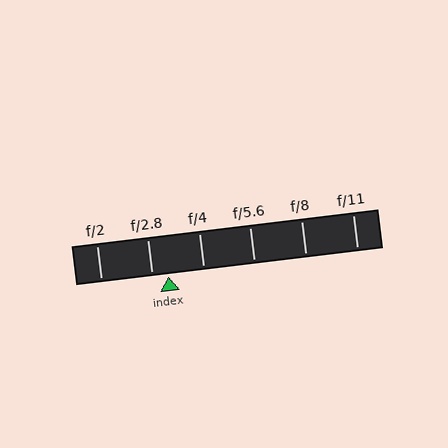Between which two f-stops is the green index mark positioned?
The index mark is between f/2.8 and f/4.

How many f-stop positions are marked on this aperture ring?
There are 6 f-stop positions marked.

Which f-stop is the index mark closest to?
The index mark is closest to f/2.8.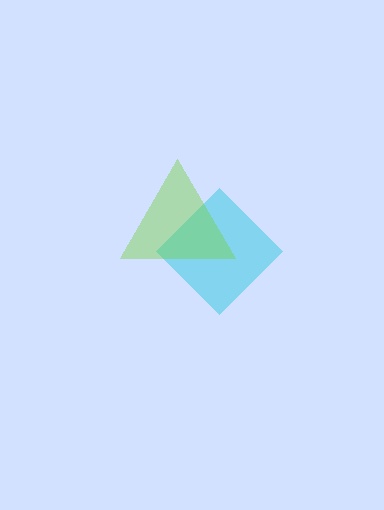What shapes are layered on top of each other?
The layered shapes are: a cyan diamond, a lime triangle.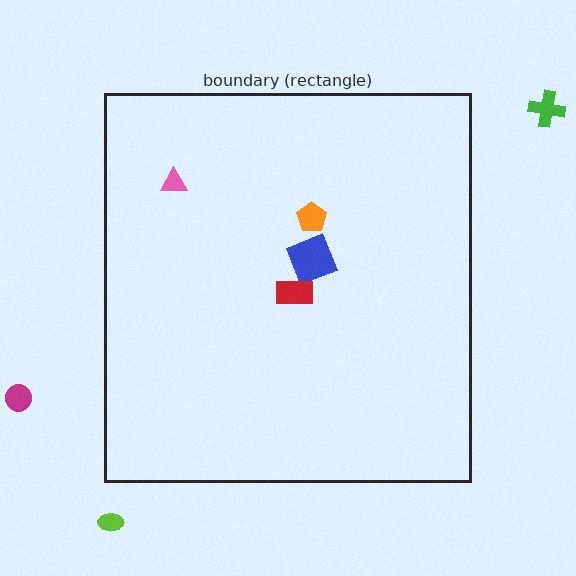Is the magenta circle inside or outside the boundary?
Outside.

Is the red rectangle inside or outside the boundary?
Inside.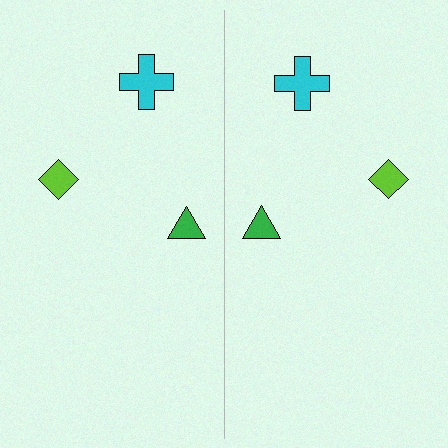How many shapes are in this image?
There are 6 shapes in this image.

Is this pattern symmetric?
Yes, this pattern has bilateral (reflection) symmetry.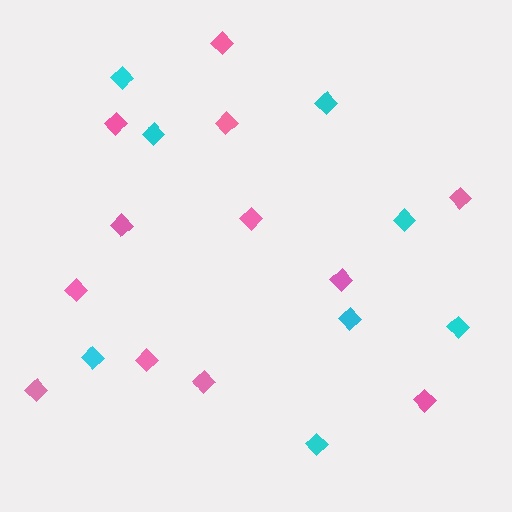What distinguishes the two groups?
There are 2 groups: one group of pink diamonds (12) and one group of cyan diamonds (8).